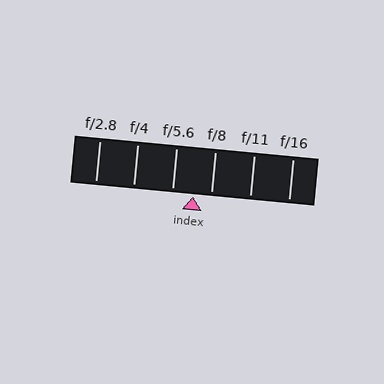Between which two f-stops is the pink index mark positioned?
The index mark is between f/5.6 and f/8.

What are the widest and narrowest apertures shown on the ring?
The widest aperture shown is f/2.8 and the narrowest is f/16.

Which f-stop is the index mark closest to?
The index mark is closest to f/8.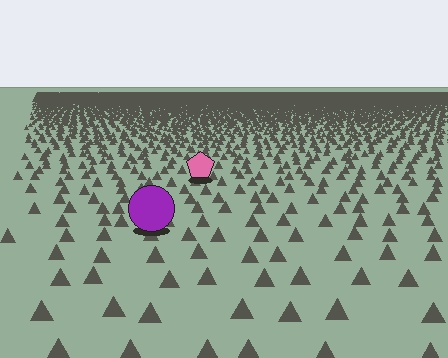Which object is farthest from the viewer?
The pink pentagon is farthest from the viewer. It appears smaller and the ground texture around it is denser.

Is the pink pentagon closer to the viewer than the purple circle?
No. The purple circle is closer — you can tell from the texture gradient: the ground texture is coarser near it.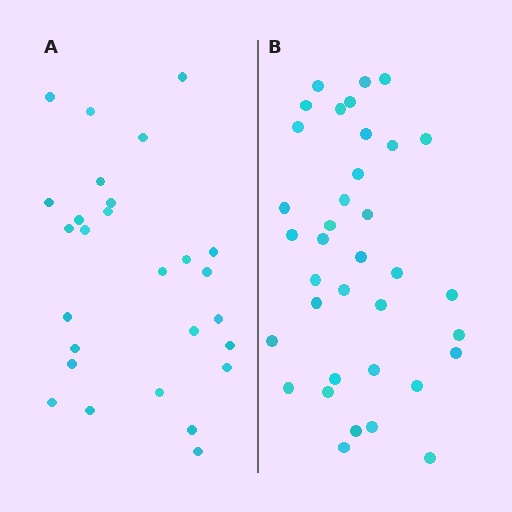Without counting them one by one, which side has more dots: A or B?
Region B (the right region) has more dots.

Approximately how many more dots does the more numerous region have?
Region B has roughly 8 or so more dots than region A.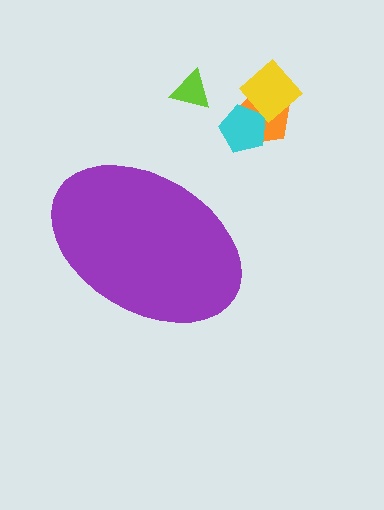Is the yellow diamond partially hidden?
No, the yellow diamond is fully visible.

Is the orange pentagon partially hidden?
No, the orange pentagon is fully visible.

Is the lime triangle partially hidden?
No, the lime triangle is fully visible.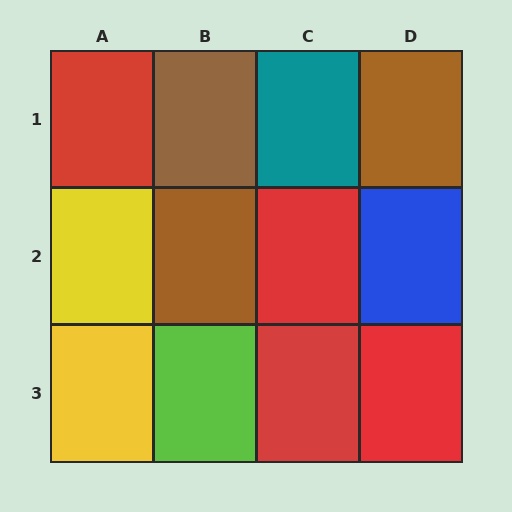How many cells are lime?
1 cell is lime.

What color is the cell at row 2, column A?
Yellow.